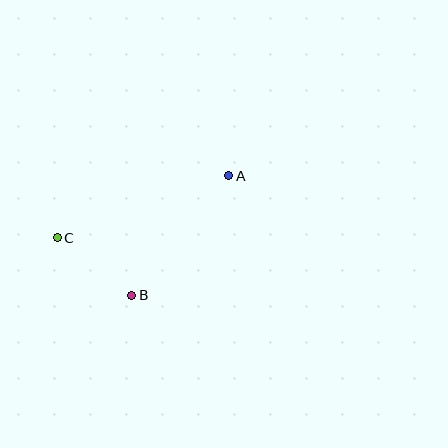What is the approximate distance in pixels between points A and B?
The distance between A and B is approximately 154 pixels.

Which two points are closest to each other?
Points B and C are closest to each other.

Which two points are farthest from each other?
Points A and C are farthest from each other.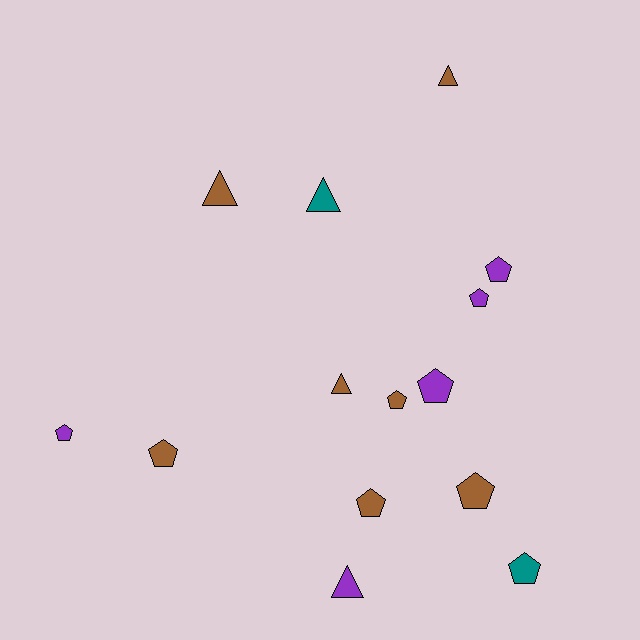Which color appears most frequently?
Brown, with 7 objects.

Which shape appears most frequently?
Pentagon, with 9 objects.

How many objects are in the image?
There are 14 objects.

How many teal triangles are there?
There is 1 teal triangle.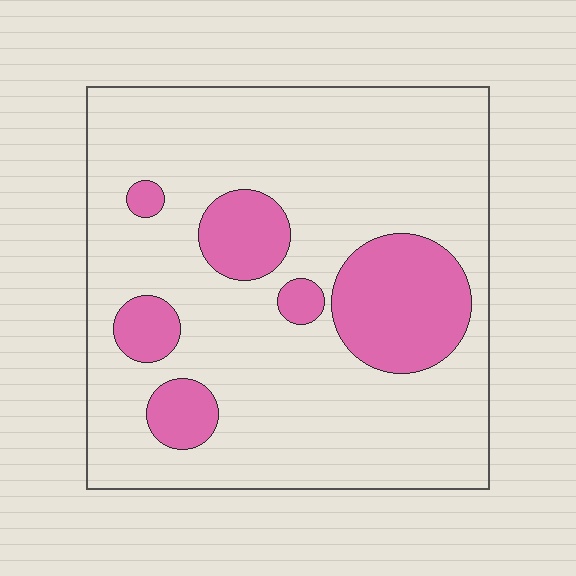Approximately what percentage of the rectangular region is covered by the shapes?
Approximately 20%.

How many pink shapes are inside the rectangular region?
6.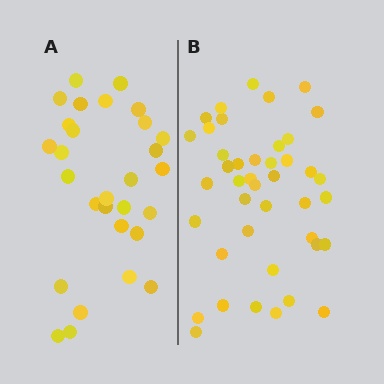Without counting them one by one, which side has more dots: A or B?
Region B (the right region) has more dots.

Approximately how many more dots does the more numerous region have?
Region B has approximately 15 more dots than region A.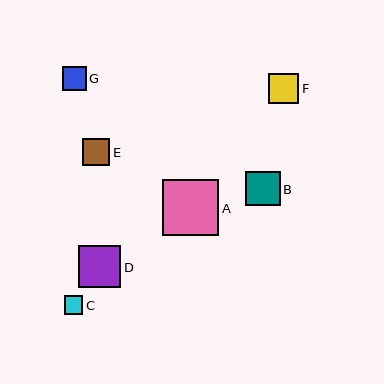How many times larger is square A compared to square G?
Square A is approximately 2.4 times the size of square G.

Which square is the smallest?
Square C is the smallest with a size of approximately 19 pixels.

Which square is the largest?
Square A is the largest with a size of approximately 56 pixels.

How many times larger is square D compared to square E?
Square D is approximately 1.5 times the size of square E.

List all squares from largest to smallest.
From largest to smallest: A, D, B, F, E, G, C.